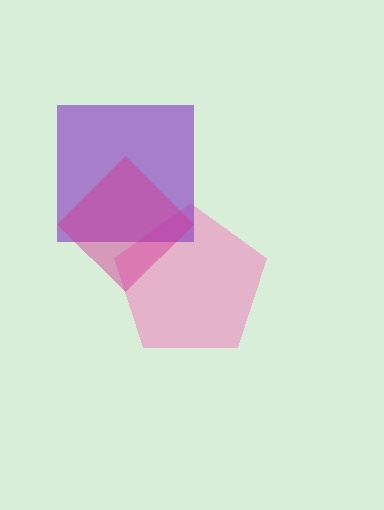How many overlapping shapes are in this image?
There are 3 overlapping shapes in the image.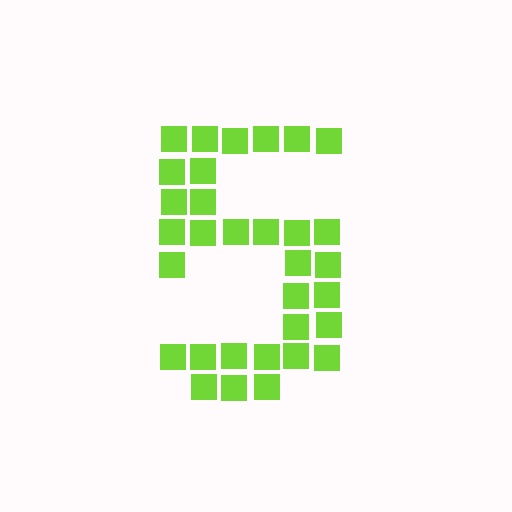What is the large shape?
The large shape is the digit 5.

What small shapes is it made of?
It is made of small squares.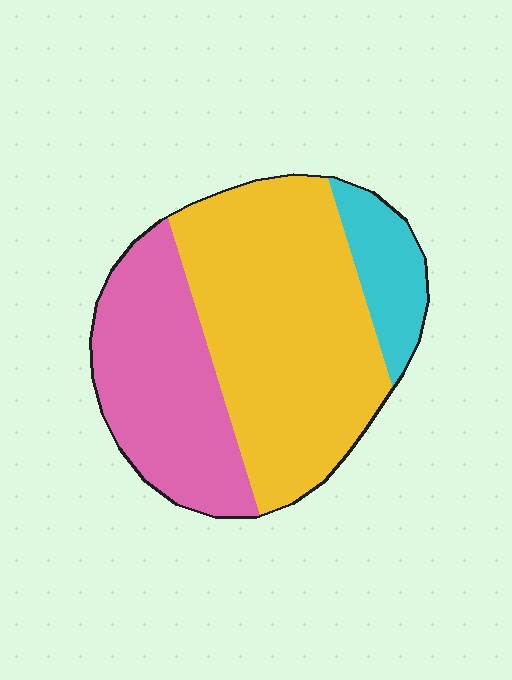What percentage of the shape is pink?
Pink covers about 35% of the shape.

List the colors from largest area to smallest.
From largest to smallest: yellow, pink, cyan.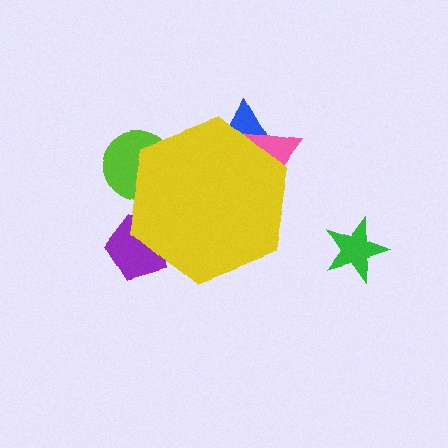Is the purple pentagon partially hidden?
Yes, the purple pentagon is partially hidden behind the yellow hexagon.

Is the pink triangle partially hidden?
Yes, the pink triangle is partially hidden behind the yellow hexagon.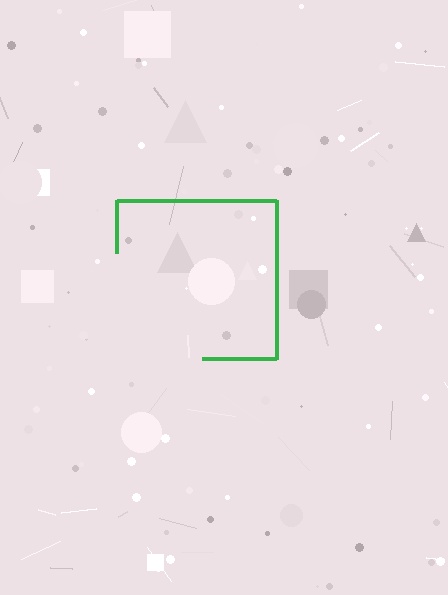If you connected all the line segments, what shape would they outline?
They would outline a square.